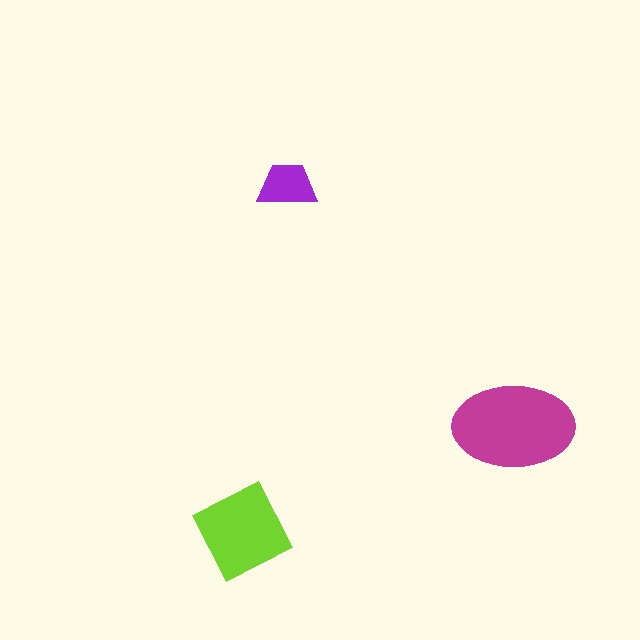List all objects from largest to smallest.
The magenta ellipse, the lime diamond, the purple trapezoid.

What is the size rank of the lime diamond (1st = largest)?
2nd.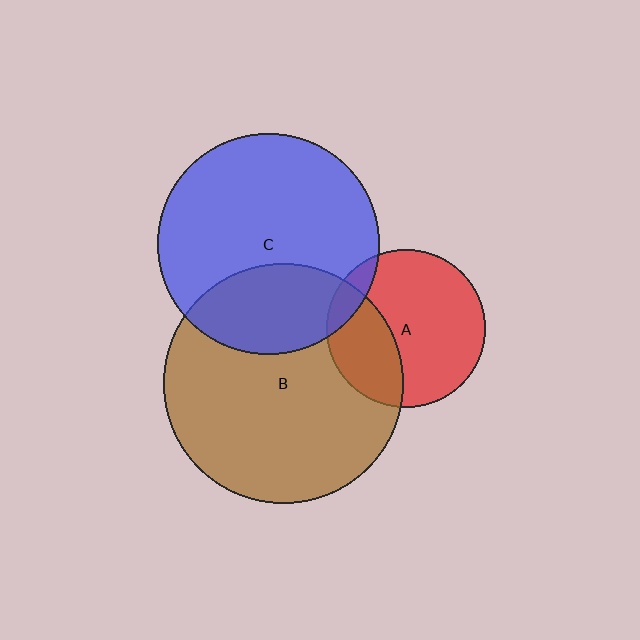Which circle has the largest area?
Circle B (brown).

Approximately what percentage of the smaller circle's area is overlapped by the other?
Approximately 10%.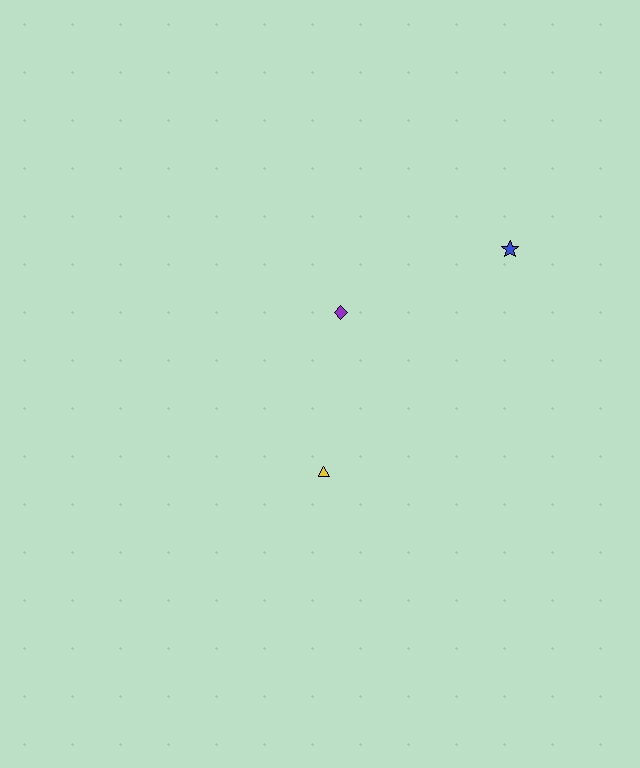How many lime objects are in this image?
There are no lime objects.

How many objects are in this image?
There are 3 objects.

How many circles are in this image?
There are no circles.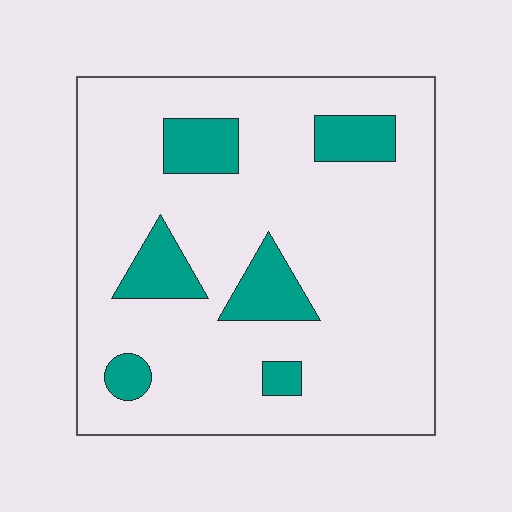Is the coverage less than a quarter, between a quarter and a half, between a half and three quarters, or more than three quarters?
Less than a quarter.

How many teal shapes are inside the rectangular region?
6.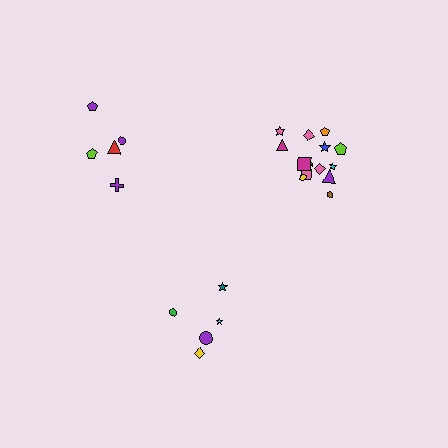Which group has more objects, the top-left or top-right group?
The top-right group.